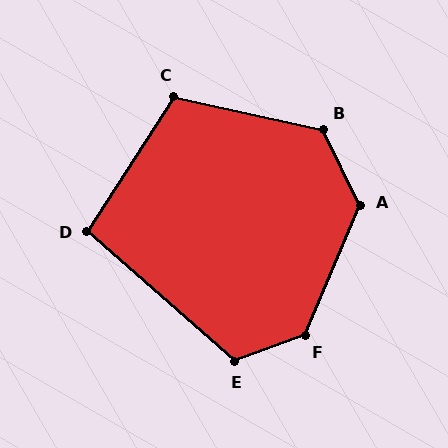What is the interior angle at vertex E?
Approximately 119 degrees (obtuse).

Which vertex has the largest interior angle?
F, at approximately 133 degrees.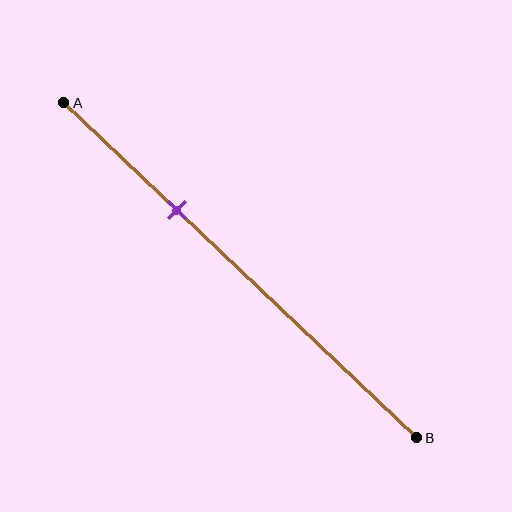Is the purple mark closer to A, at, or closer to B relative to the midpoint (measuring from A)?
The purple mark is closer to point A than the midpoint of segment AB.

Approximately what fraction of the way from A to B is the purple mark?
The purple mark is approximately 30% of the way from A to B.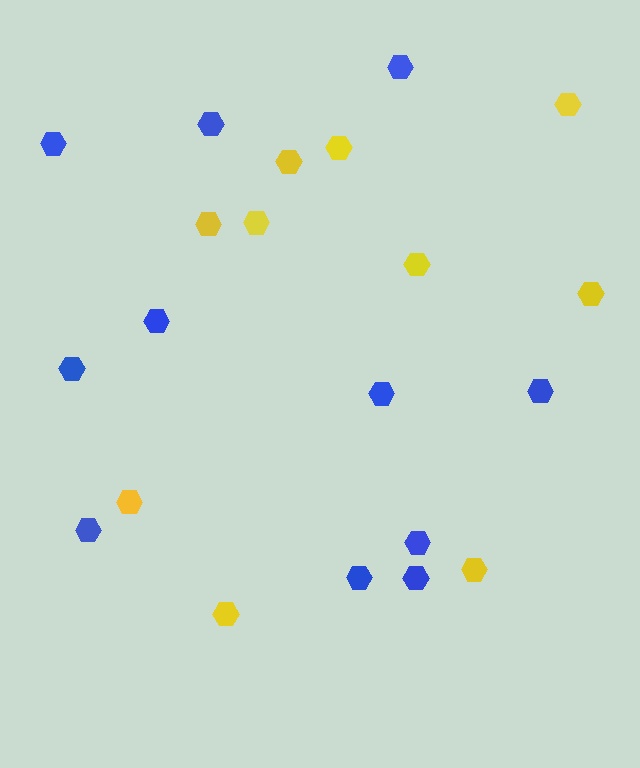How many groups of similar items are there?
There are 2 groups: one group of yellow hexagons (10) and one group of blue hexagons (11).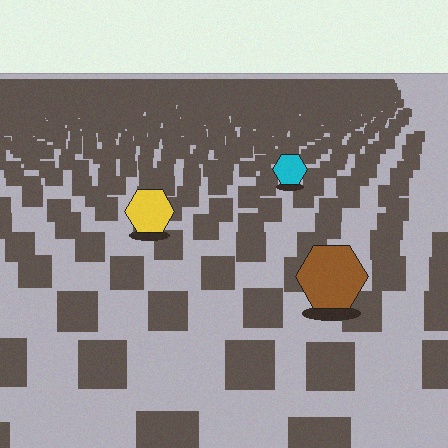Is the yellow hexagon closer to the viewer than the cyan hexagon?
Yes. The yellow hexagon is closer — you can tell from the texture gradient: the ground texture is coarser near it.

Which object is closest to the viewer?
The brown hexagon is closest. The texture marks near it are larger and more spread out.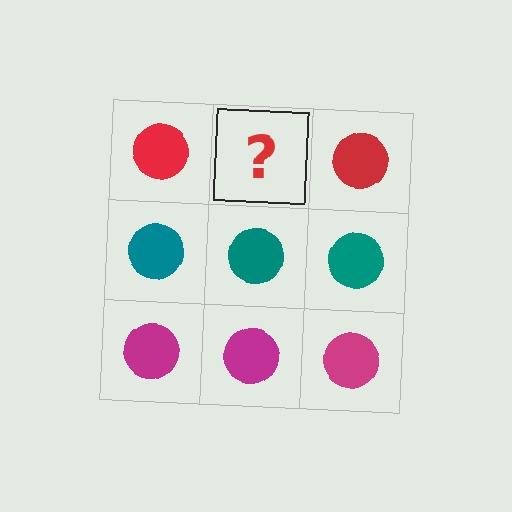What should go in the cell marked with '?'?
The missing cell should contain a red circle.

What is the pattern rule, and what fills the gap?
The rule is that each row has a consistent color. The gap should be filled with a red circle.